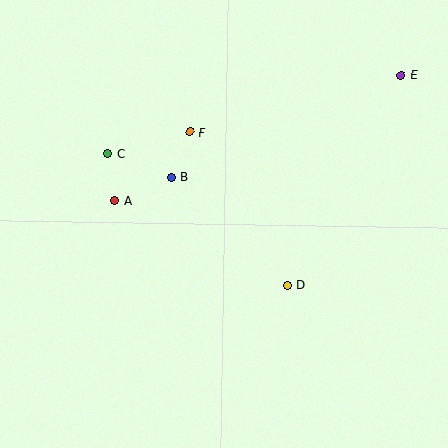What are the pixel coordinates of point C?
Point C is at (108, 154).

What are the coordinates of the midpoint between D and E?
The midpoint between D and E is at (344, 180).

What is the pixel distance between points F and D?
The distance between F and D is 181 pixels.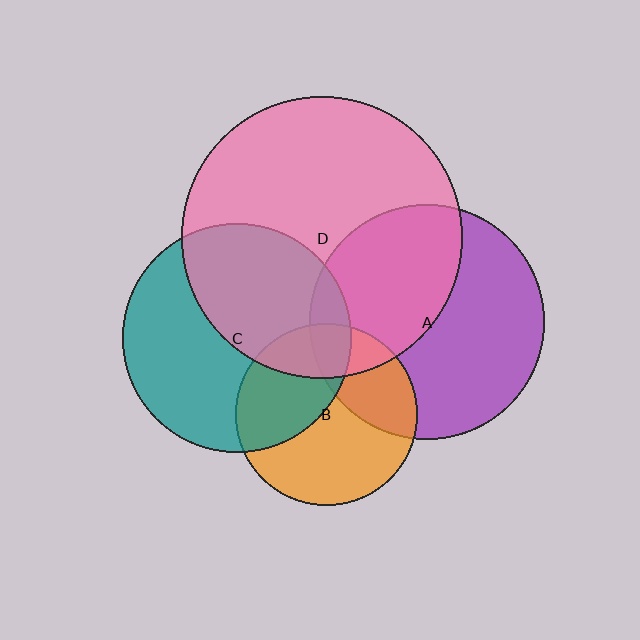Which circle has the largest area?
Circle D (pink).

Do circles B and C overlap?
Yes.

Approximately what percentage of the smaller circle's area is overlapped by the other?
Approximately 40%.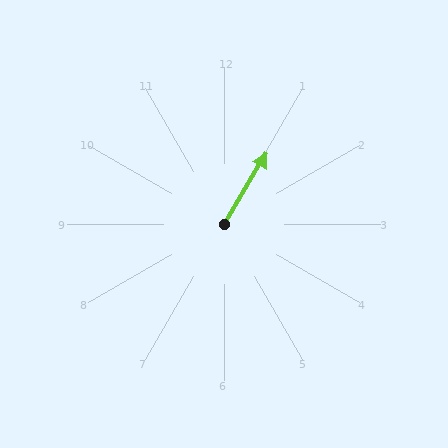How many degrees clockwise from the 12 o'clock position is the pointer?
Approximately 31 degrees.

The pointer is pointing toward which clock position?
Roughly 1 o'clock.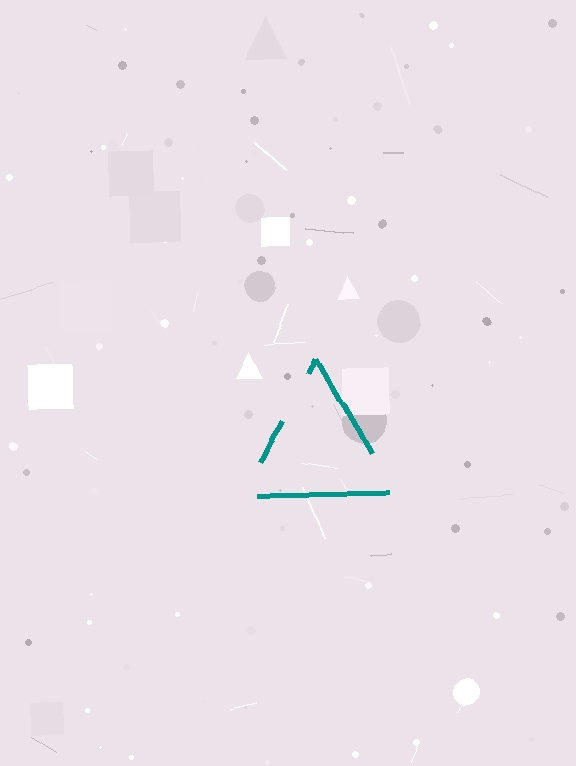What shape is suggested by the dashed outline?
The dashed outline suggests a triangle.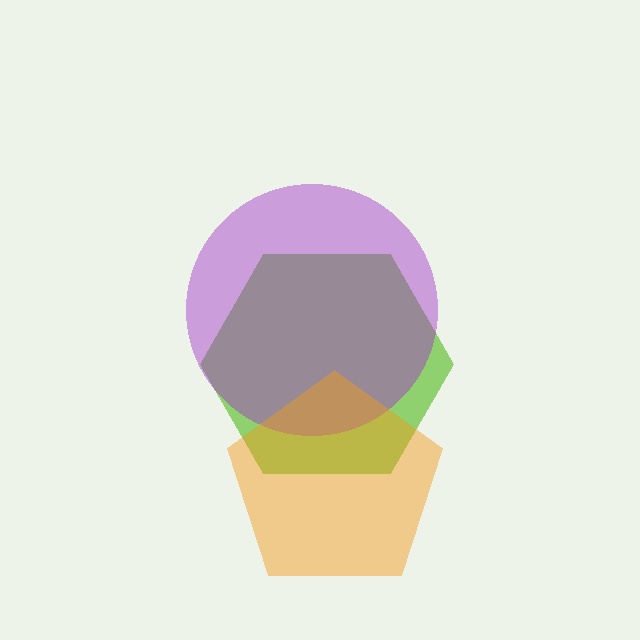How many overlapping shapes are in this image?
There are 3 overlapping shapes in the image.